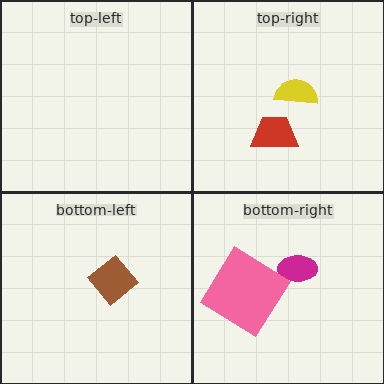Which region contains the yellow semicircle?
The top-right region.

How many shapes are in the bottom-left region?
1.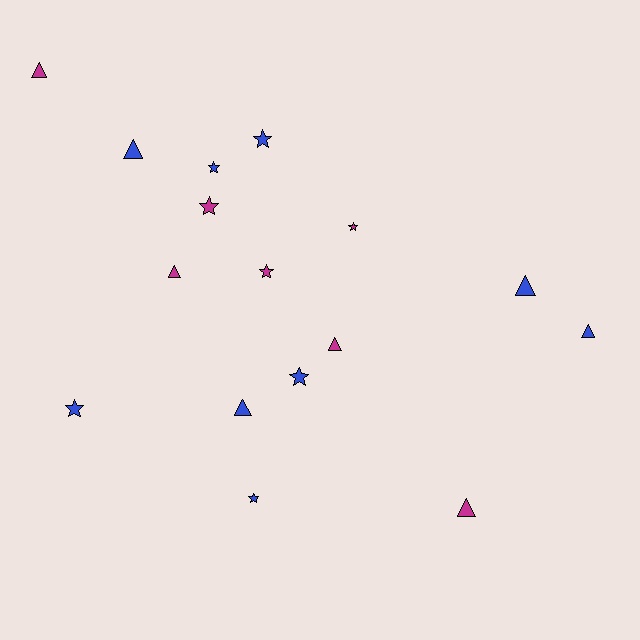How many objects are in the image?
There are 16 objects.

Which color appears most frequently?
Blue, with 9 objects.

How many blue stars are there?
There are 5 blue stars.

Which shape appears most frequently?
Star, with 8 objects.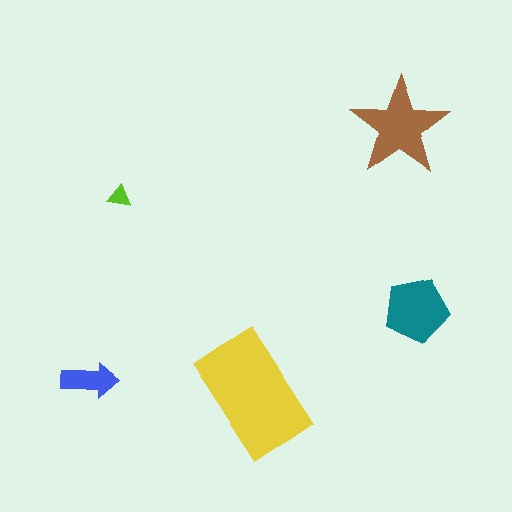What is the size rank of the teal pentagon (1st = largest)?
3rd.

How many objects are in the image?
There are 5 objects in the image.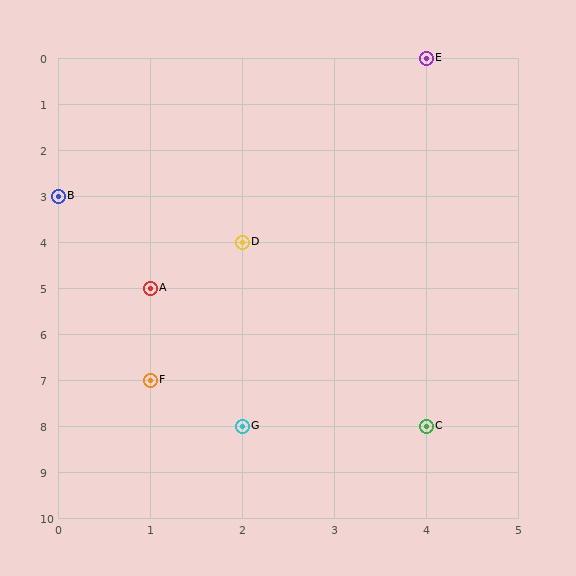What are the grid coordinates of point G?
Point G is at grid coordinates (2, 8).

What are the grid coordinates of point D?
Point D is at grid coordinates (2, 4).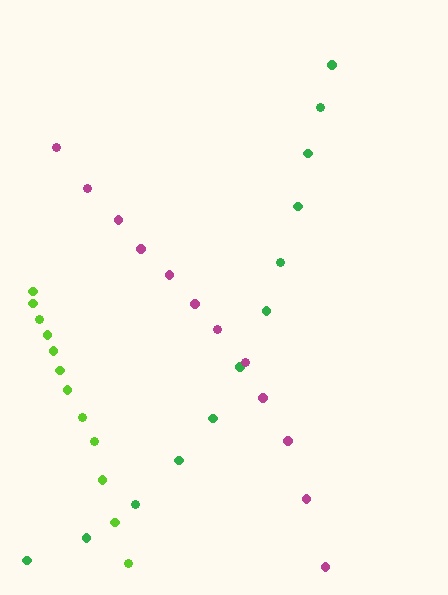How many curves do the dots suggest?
There are 3 distinct paths.